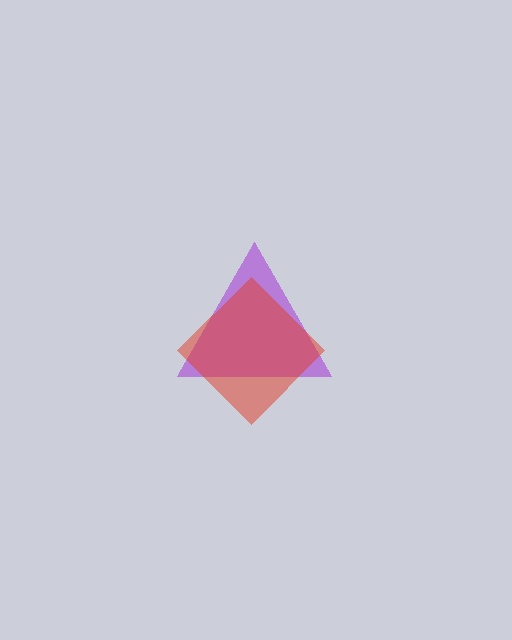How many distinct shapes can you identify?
There are 2 distinct shapes: a purple triangle, a red diamond.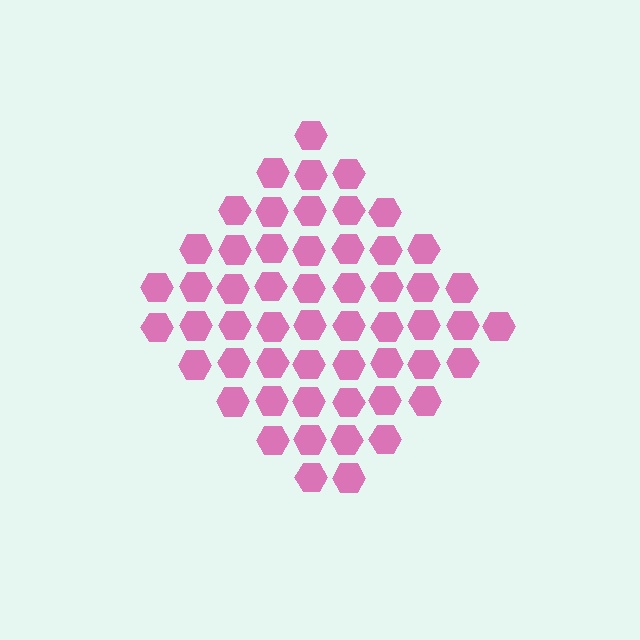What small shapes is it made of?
It is made of small hexagons.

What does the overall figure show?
The overall figure shows a diamond.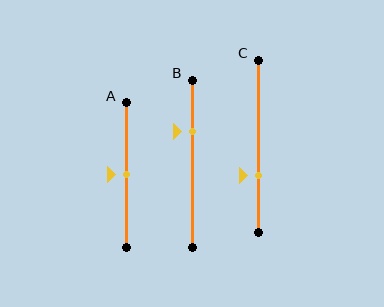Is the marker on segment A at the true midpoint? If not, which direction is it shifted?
Yes, the marker on segment A is at the true midpoint.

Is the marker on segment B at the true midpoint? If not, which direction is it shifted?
No, the marker on segment B is shifted upward by about 19% of the segment length.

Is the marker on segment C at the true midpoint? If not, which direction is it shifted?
No, the marker on segment C is shifted downward by about 17% of the segment length.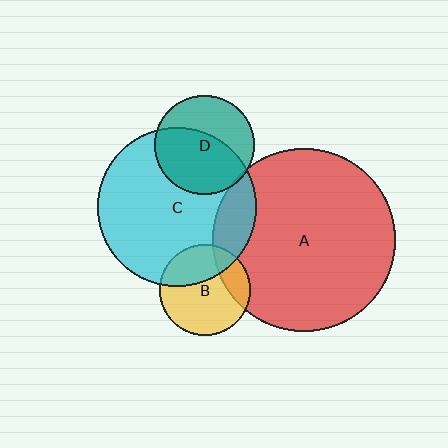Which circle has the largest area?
Circle A (red).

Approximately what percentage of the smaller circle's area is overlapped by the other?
Approximately 15%.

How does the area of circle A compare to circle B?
Approximately 4.1 times.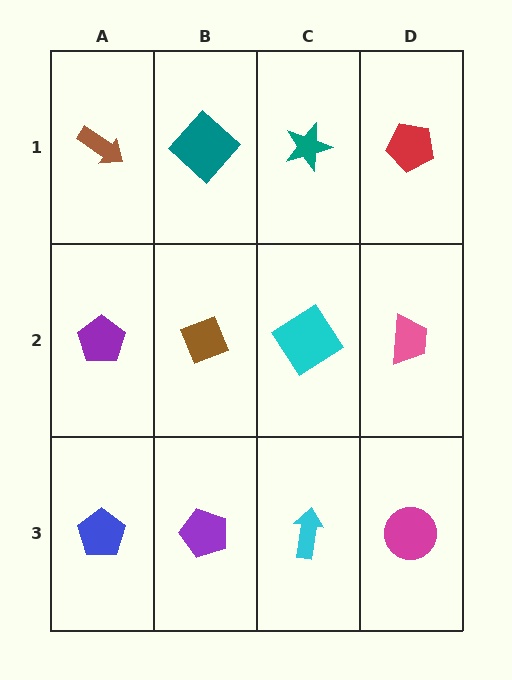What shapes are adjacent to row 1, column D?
A pink trapezoid (row 2, column D), a teal star (row 1, column C).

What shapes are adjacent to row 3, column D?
A pink trapezoid (row 2, column D), a cyan arrow (row 3, column C).